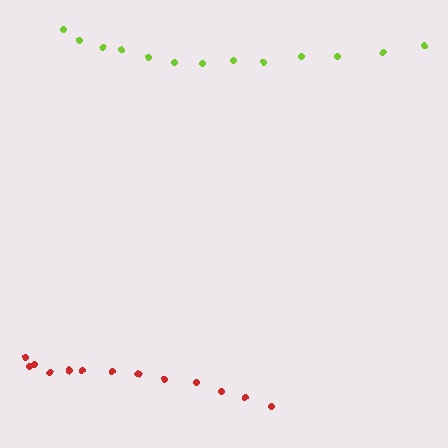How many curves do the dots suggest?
There are 2 distinct paths.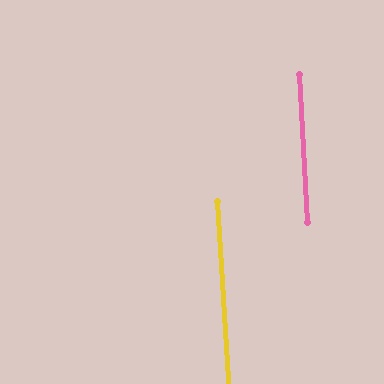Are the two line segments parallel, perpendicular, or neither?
Parallel — their directions differ by only 0.2°.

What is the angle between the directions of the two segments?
Approximately 0 degrees.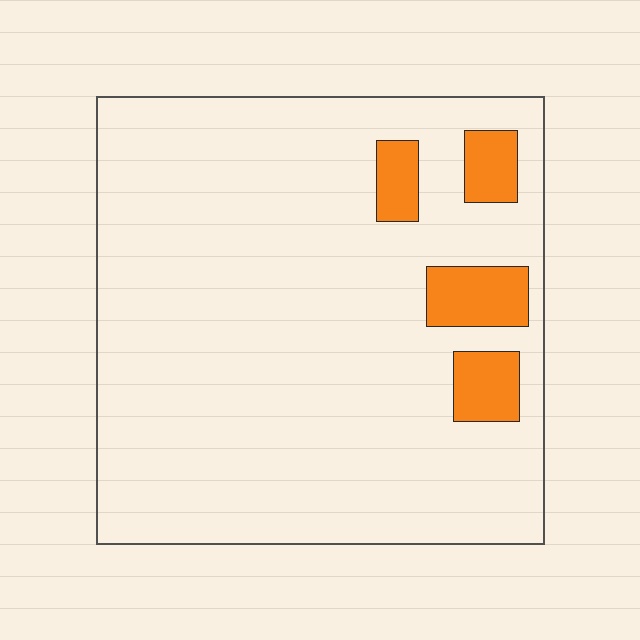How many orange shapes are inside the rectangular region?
4.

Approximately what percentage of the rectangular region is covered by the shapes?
Approximately 10%.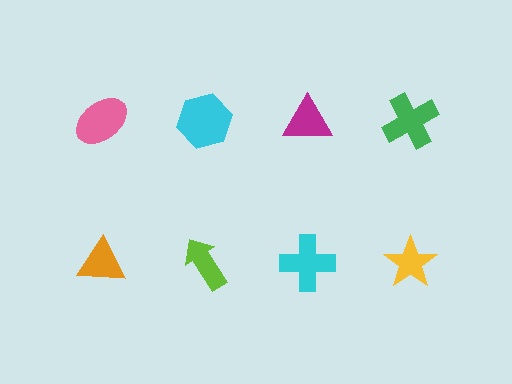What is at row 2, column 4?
A yellow star.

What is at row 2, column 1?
An orange triangle.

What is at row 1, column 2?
A cyan hexagon.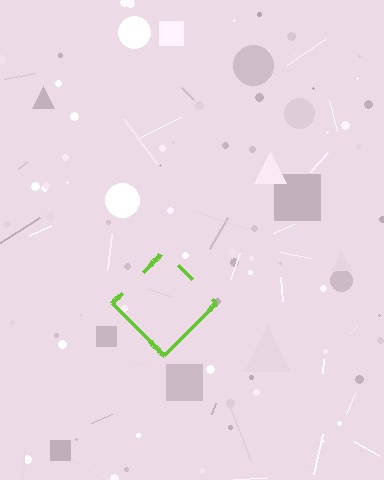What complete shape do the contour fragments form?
The contour fragments form a diamond.